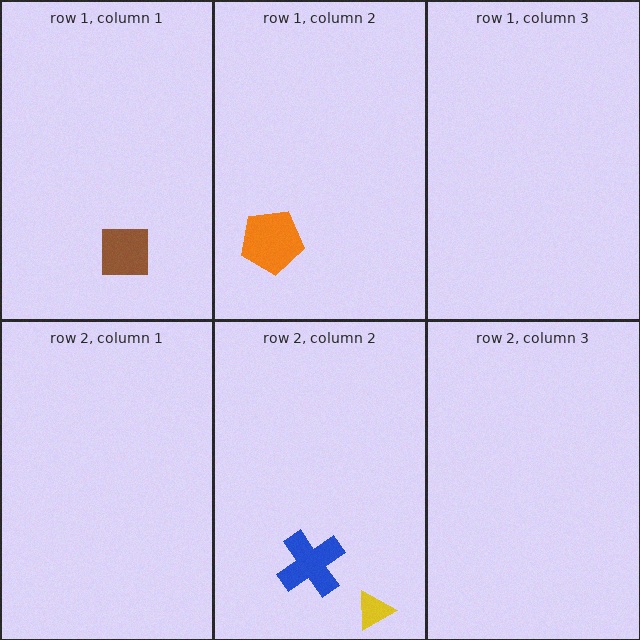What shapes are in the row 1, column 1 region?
The brown square.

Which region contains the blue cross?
The row 2, column 2 region.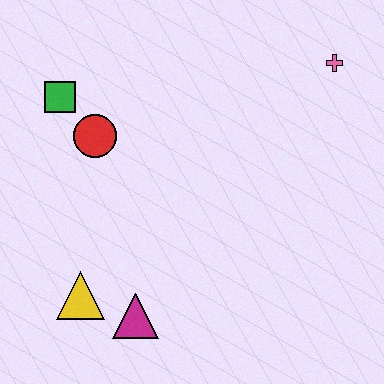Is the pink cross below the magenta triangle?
No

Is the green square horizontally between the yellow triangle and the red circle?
No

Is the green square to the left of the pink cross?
Yes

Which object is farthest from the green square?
The pink cross is farthest from the green square.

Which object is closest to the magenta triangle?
The yellow triangle is closest to the magenta triangle.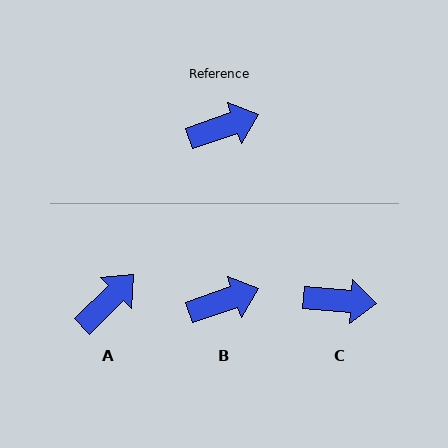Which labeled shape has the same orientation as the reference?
B.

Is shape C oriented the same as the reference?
No, it is off by about 24 degrees.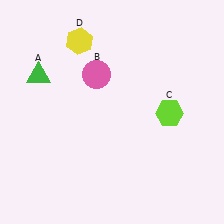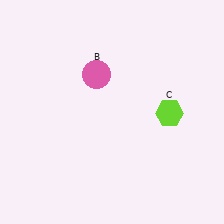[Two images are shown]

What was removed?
The yellow hexagon (D), the green triangle (A) were removed in Image 2.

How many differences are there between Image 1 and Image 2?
There are 2 differences between the two images.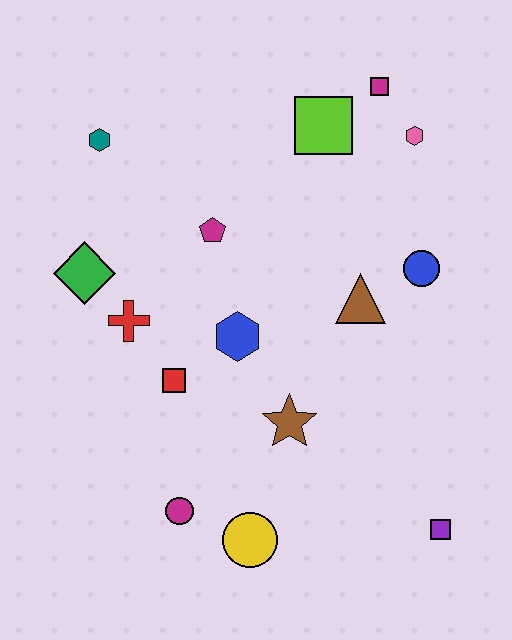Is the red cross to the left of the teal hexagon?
No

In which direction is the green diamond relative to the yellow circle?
The green diamond is above the yellow circle.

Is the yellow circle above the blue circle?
No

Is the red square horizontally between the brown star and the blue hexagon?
No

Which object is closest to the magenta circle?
The yellow circle is closest to the magenta circle.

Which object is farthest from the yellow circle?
The magenta square is farthest from the yellow circle.